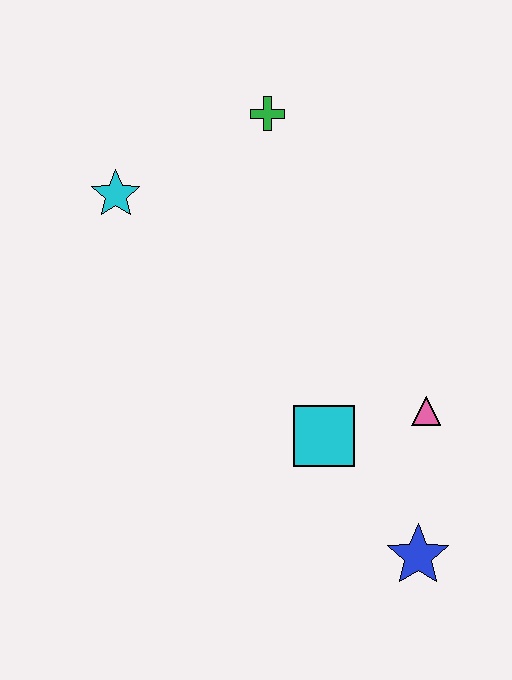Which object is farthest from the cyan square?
The green cross is farthest from the cyan square.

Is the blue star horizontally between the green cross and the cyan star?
No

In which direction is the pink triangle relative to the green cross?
The pink triangle is below the green cross.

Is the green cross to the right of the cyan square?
No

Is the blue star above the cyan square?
No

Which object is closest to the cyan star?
The green cross is closest to the cyan star.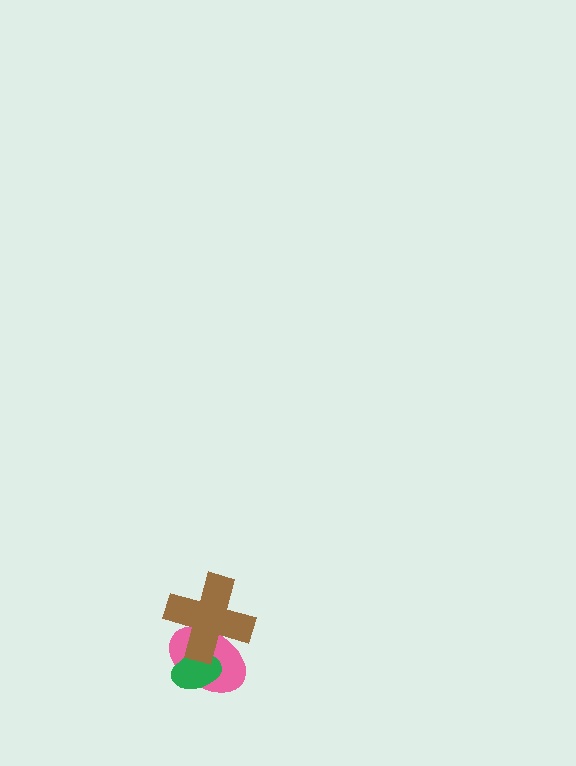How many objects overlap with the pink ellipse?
2 objects overlap with the pink ellipse.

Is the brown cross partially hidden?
No, no other shape covers it.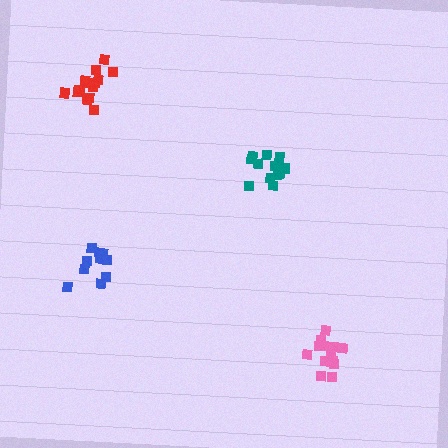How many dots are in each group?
Group 1: 12 dots, Group 2: 10 dots, Group 3: 14 dots, Group 4: 15 dots (51 total).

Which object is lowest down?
The pink cluster is bottommost.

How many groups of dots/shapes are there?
There are 4 groups.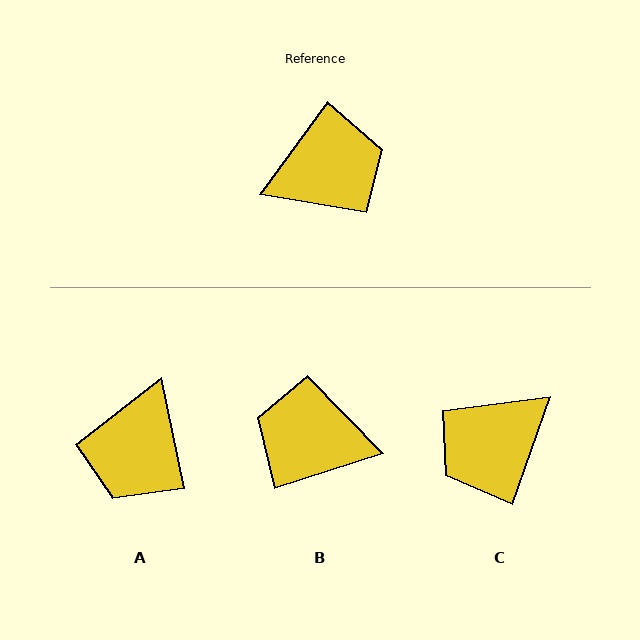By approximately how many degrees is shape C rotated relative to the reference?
Approximately 163 degrees clockwise.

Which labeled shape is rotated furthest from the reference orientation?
C, about 163 degrees away.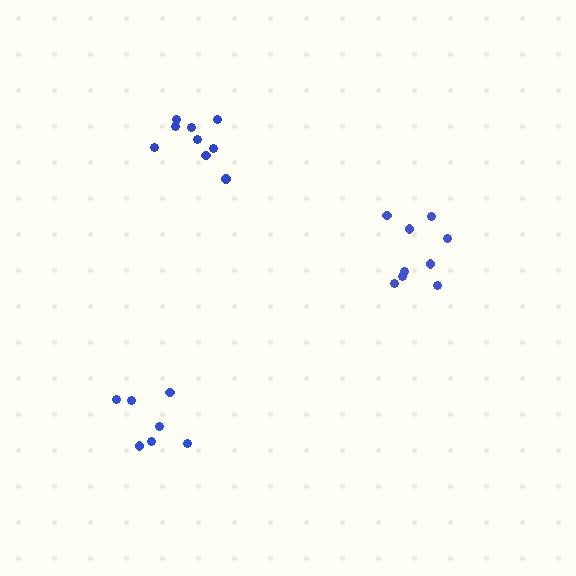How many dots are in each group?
Group 1: 7 dots, Group 2: 9 dots, Group 3: 9 dots (25 total).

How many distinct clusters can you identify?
There are 3 distinct clusters.